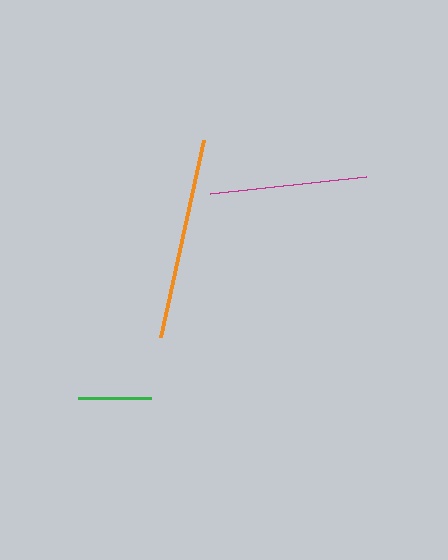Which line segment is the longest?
The orange line is the longest at approximately 202 pixels.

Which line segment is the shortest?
The green line is the shortest at approximately 73 pixels.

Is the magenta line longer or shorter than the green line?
The magenta line is longer than the green line.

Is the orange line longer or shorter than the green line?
The orange line is longer than the green line.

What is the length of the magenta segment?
The magenta segment is approximately 156 pixels long.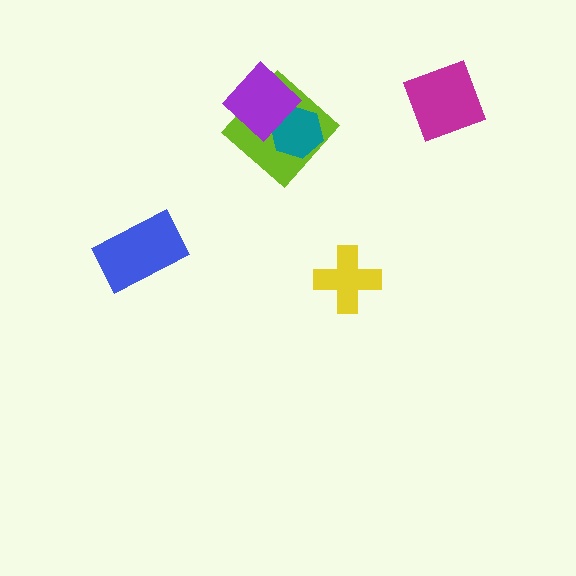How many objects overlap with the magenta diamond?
0 objects overlap with the magenta diamond.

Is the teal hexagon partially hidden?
Yes, it is partially covered by another shape.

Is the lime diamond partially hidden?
Yes, it is partially covered by another shape.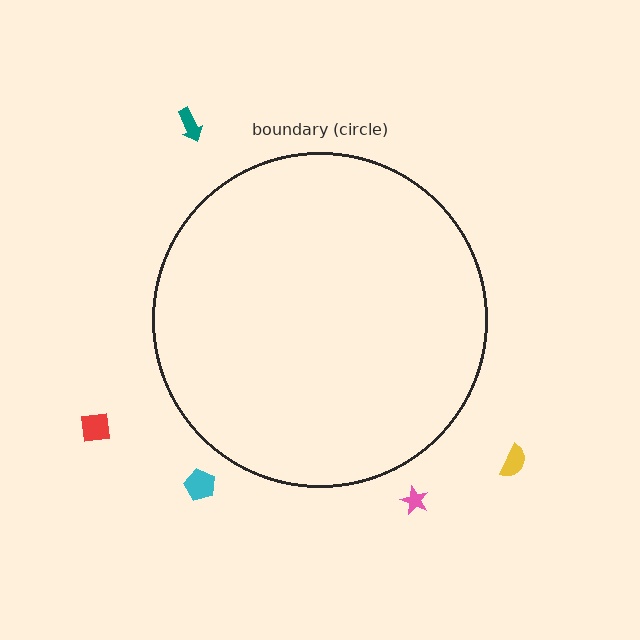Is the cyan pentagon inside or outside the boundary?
Outside.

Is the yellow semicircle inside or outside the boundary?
Outside.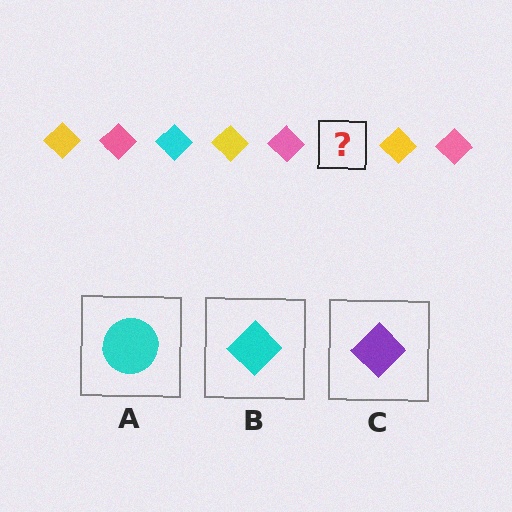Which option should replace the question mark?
Option B.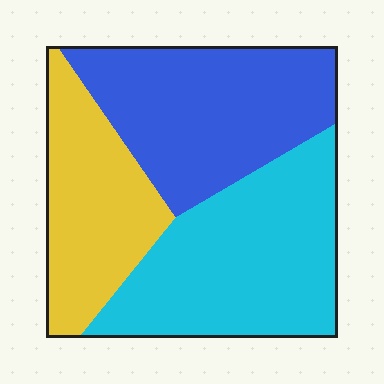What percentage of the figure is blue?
Blue takes up about three eighths (3/8) of the figure.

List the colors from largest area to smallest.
From largest to smallest: cyan, blue, yellow.